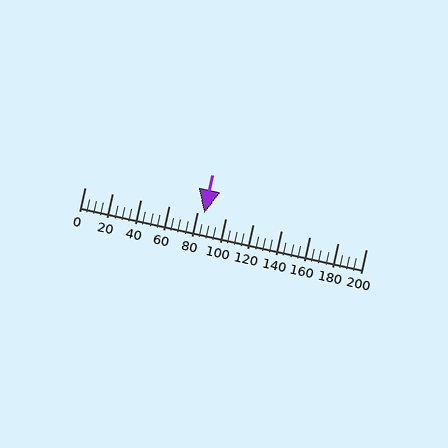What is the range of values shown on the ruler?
The ruler shows values from 0 to 200.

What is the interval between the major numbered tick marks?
The major tick marks are spaced 20 units apart.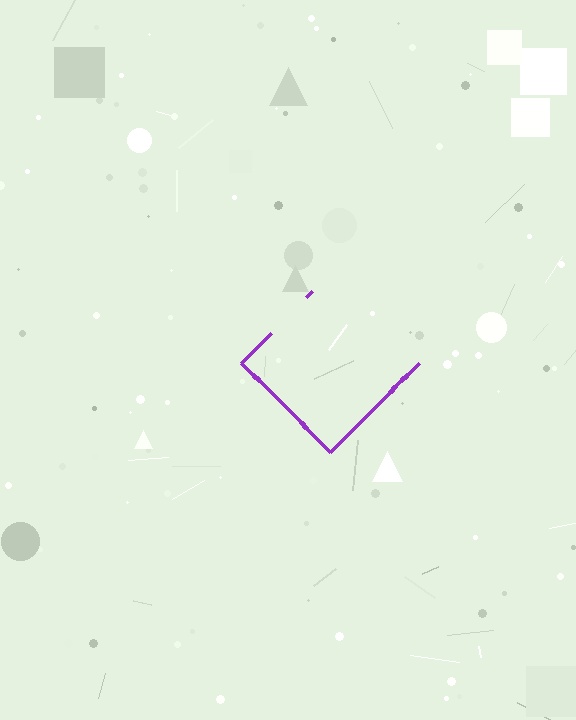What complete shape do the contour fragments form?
The contour fragments form a diamond.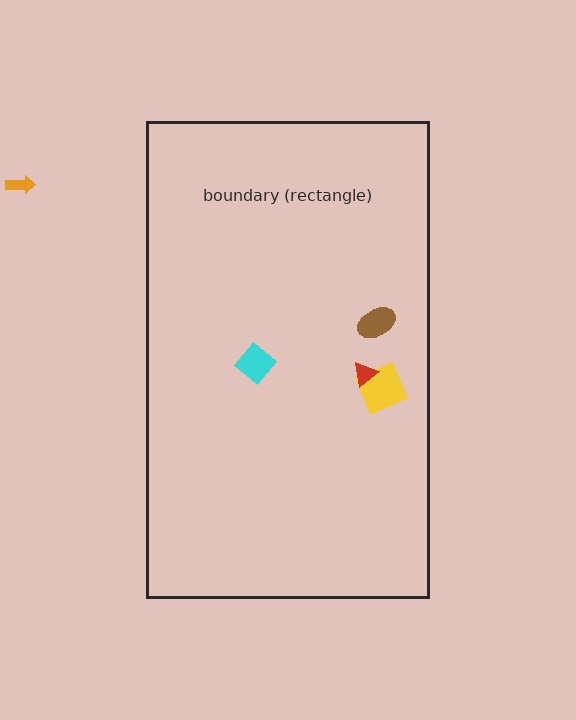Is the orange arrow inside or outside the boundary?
Outside.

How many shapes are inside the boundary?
4 inside, 1 outside.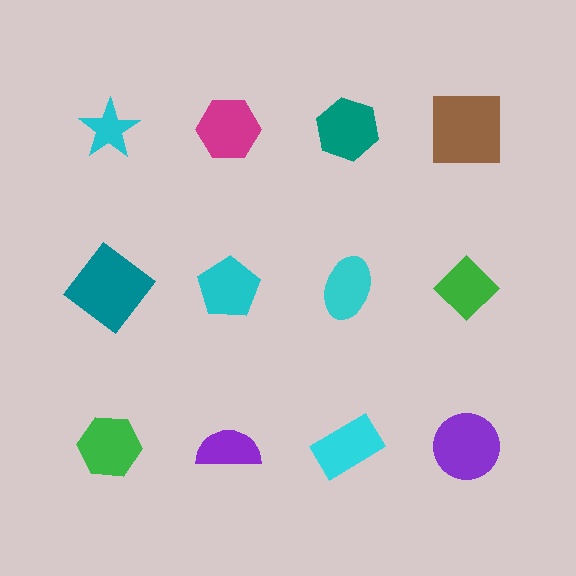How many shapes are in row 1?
4 shapes.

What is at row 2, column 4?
A green diamond.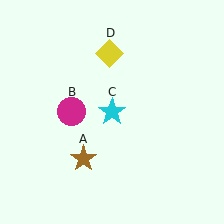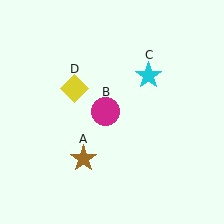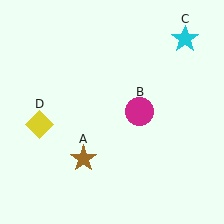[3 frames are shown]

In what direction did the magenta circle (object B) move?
The magenta circle (object B) moved right.